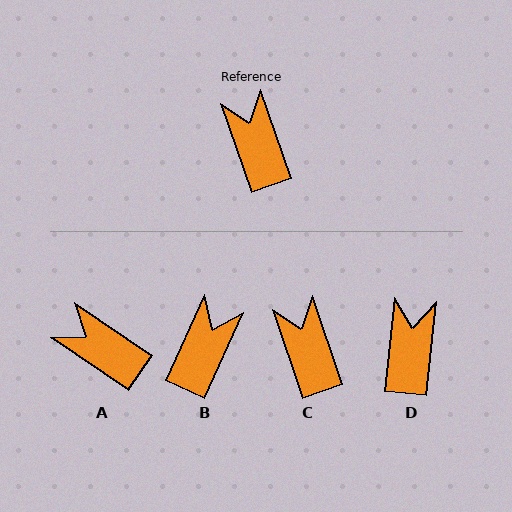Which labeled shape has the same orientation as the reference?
C.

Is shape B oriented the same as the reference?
No, it is off by about 43 degrees.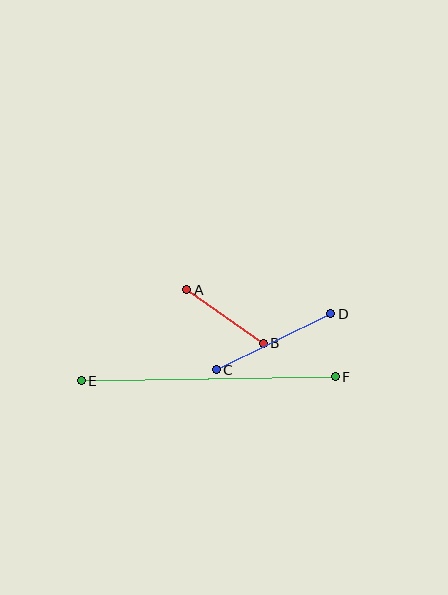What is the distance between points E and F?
The distance is approximately 254 pixels.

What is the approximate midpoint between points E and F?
The midpoint is at approximately (208, 379) pixels.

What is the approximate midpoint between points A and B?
The midpoint is at approximately (225, 316) pixels.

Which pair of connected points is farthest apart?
Points E and F are farthest apart.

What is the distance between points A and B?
The distance is approximately 93 pixels.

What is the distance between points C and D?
The distance is approximately 127 pixels.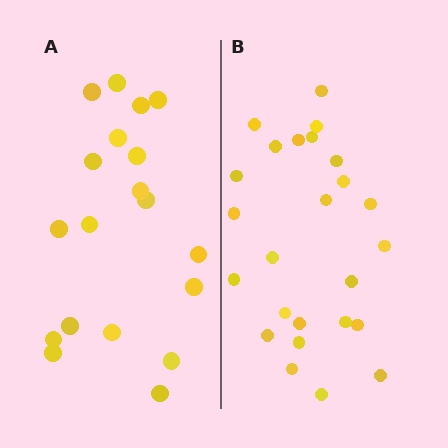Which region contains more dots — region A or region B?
Region B (the right region) has more dots.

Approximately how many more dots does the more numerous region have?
Region B has about 6 more dots than region A.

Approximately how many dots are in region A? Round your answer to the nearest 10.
About 20 dots. (The exact count is 19, which rounds to 20.)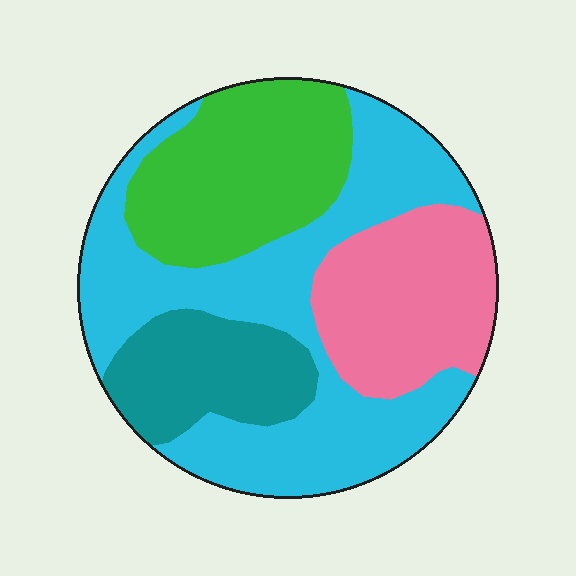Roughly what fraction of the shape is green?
Green covers about 25% of the shape.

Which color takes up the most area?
Cyan, at roughly 40%.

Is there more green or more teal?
Green.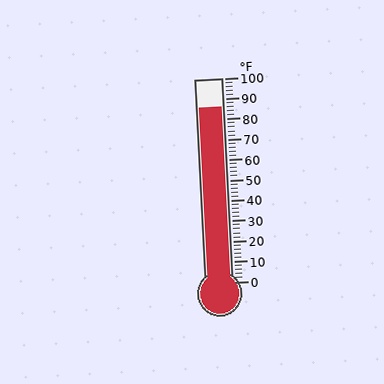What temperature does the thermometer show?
The thermometer shows approximately 86°F.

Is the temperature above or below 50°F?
The temperature is above 50°F.